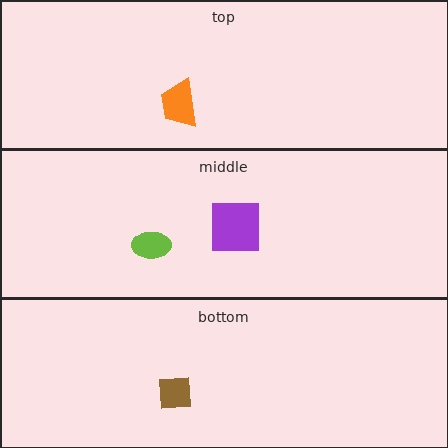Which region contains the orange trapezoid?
The top region.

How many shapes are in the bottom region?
1.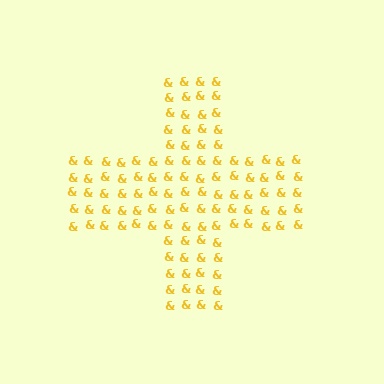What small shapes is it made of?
It is made of small ampersands.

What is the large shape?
The large shape is a cross.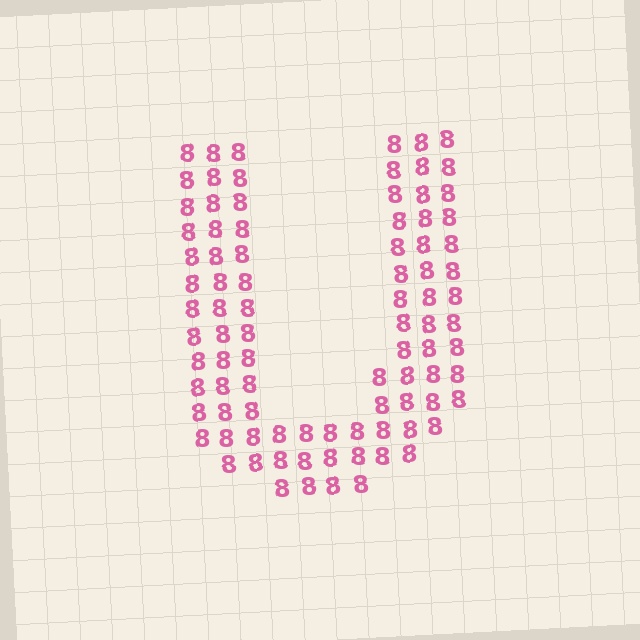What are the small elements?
The small elements are digit 8's.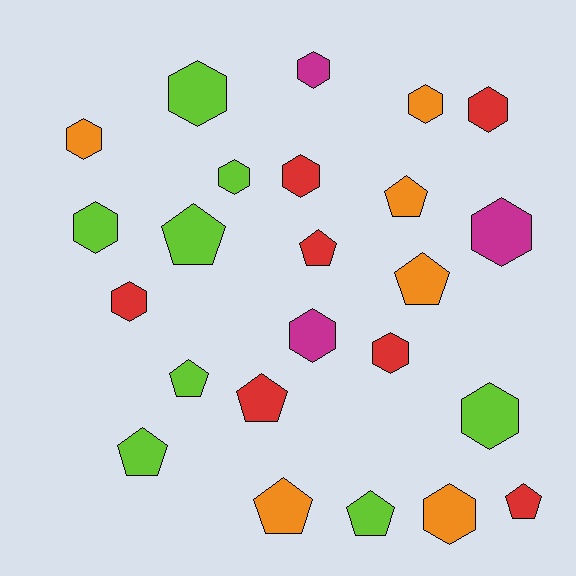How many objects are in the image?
There are 24 objects.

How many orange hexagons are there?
There are 3 orange hexagons.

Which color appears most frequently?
Lime, with 8 objects.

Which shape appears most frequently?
Hexagon, with 14 objects.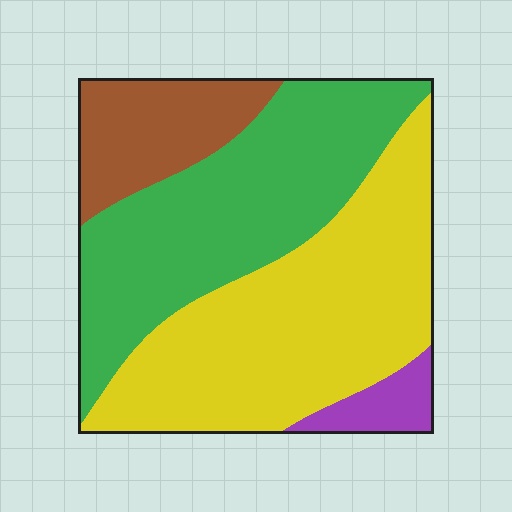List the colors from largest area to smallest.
From largest to smallest: yellow, green, brown, purple.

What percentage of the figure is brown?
Brown covers roughly 15% of the figure.